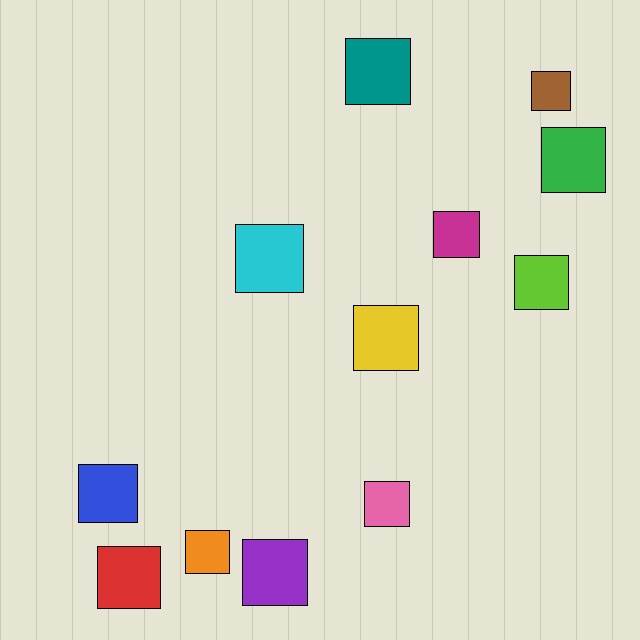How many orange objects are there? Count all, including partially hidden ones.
There is 1 orange object.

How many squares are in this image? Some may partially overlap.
There are 12 squares.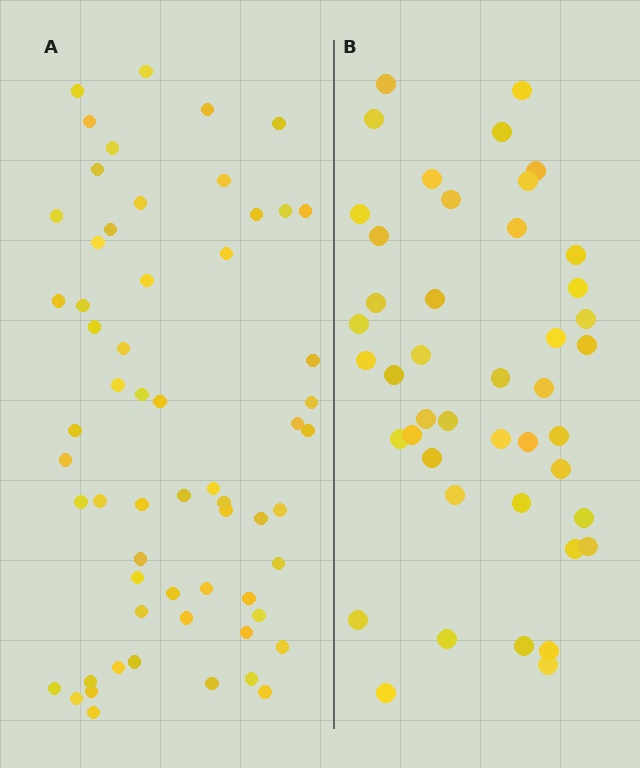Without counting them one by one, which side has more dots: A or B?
Region A (the left region) has more dots.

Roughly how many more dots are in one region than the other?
Region A has approximately 15 more dots than region B.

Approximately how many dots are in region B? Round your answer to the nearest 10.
About 40 dots. (The exact count is 44, which rounds to 40.)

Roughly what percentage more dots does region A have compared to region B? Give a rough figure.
About 35% more.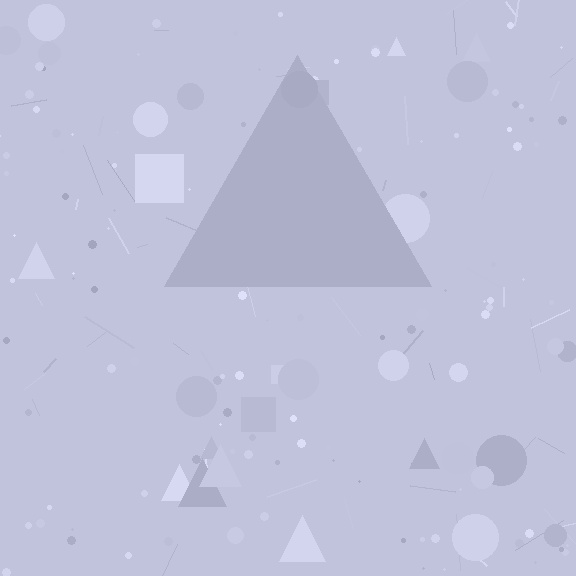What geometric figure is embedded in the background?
A triangle is embedded in the background.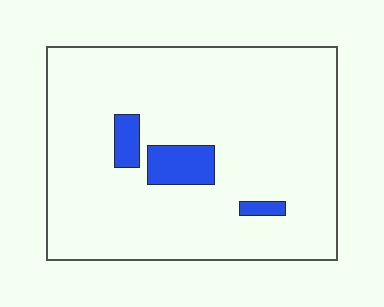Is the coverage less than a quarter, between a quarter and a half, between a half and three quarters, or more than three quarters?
Less than a quarter.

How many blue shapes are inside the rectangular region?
3.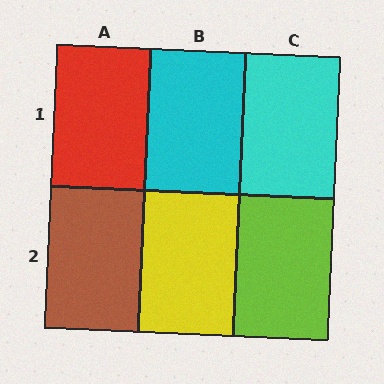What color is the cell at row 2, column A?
Brown.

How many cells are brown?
1 cell is brown.